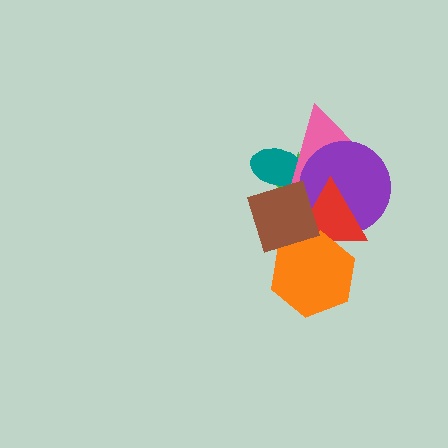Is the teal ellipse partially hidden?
Yes, it is partially covered by another shape.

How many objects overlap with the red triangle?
5 objects overlap with the red triangle.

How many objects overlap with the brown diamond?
6 objects overlap with the brown diamond.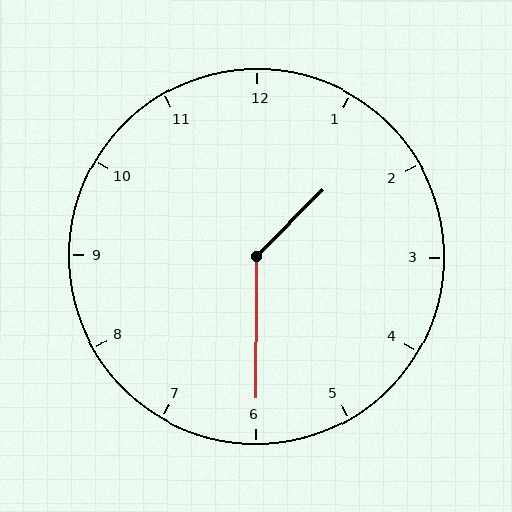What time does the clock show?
1:30.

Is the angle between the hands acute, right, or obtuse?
It is obtuse.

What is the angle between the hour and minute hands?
Approximately 135 degrees.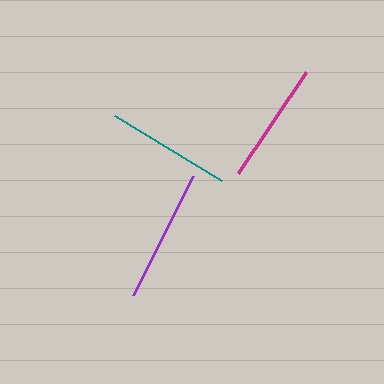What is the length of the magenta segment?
The magenta segment is approximately 122 pixels long.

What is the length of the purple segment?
The purple segment is approximately 134 pixels long.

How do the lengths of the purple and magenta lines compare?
The purple and magenta lines are approximately the same length.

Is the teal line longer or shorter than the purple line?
The purple line is longer than the teal line.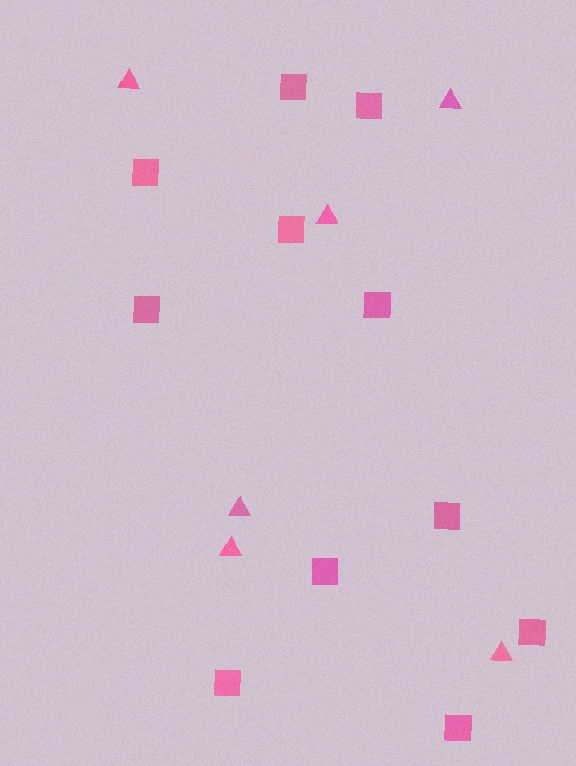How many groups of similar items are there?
There are 2 groups: one group of triangles (6) and one group of squares (11).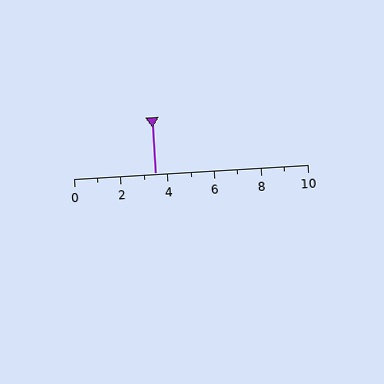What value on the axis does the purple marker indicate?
The marker indicates approximately 3.5.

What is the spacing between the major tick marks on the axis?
The major ticks are spaced 2 apart.